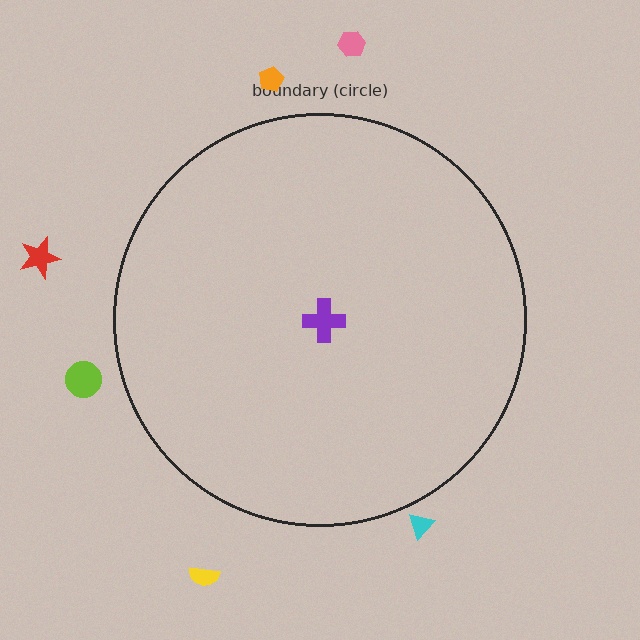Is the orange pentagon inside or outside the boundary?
Outside.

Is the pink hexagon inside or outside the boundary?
Outside.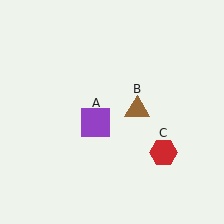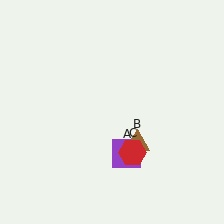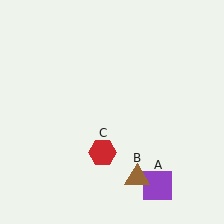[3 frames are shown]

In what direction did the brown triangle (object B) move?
The brown triangle (object B) moved down.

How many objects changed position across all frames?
3 objects changed position: purple square (object A), brown triangle (object B), red hexagon (object C).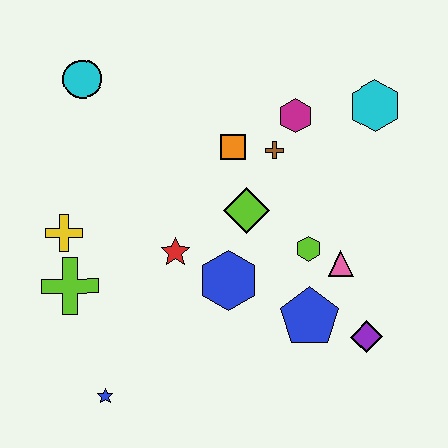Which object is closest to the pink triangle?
The lime hexagon is closest to the pink triangle.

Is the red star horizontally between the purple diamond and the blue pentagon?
No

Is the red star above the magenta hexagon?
No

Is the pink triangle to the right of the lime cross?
Yes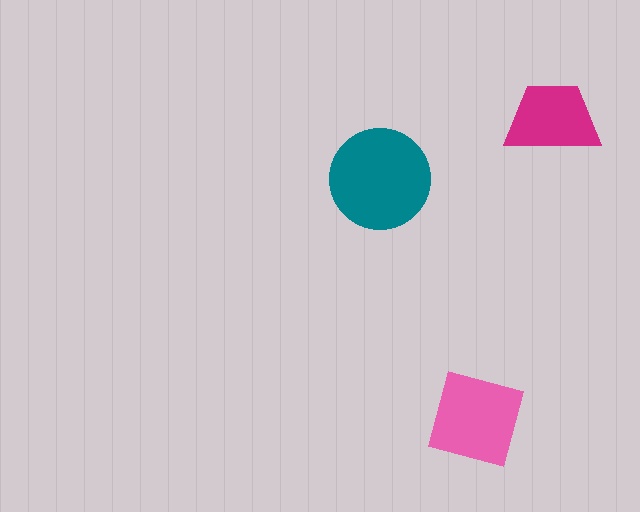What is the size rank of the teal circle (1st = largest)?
1st.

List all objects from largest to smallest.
The teal circle, the pink diamond, the magenta trapezoid.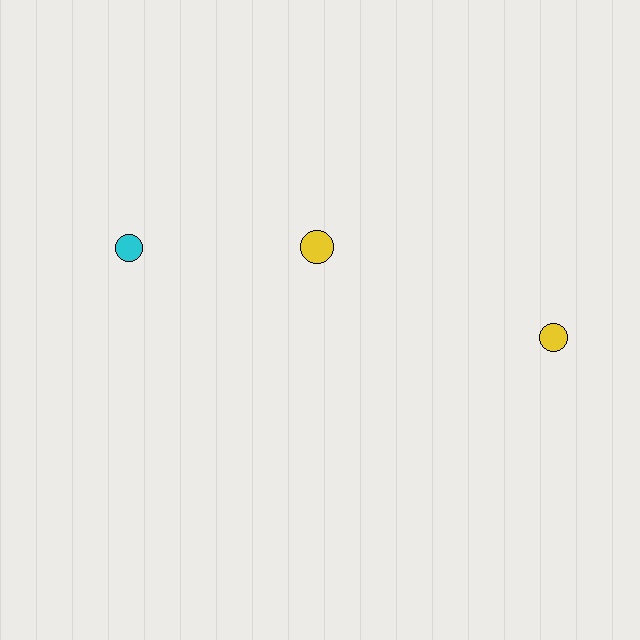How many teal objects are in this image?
There are no teal objects.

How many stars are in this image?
There are no stars.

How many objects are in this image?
There are 3 objects.